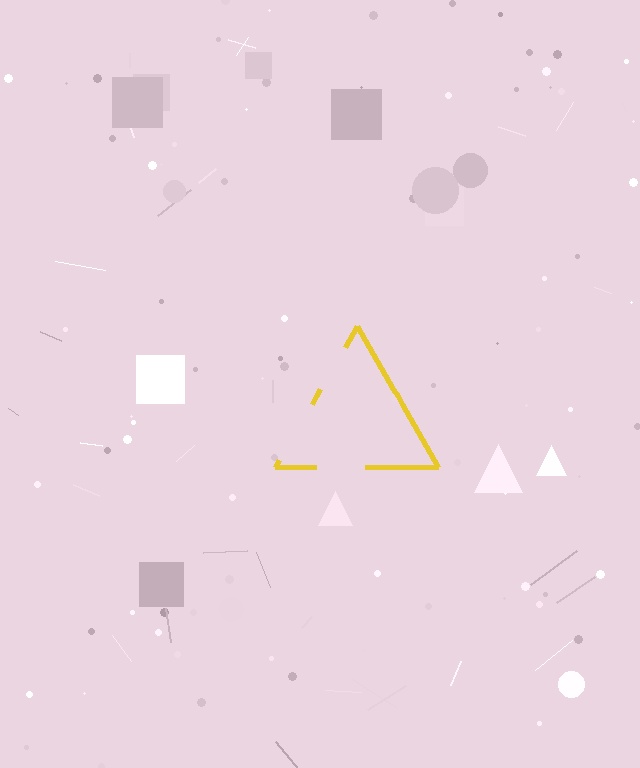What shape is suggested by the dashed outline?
The dashed outline suggests a triangle.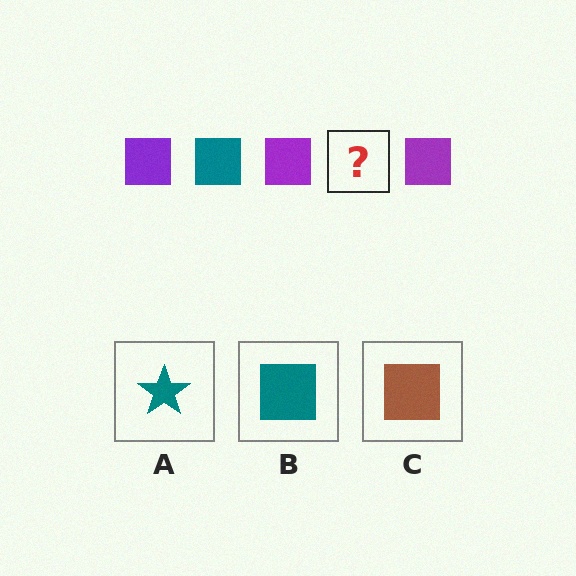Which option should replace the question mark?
Option B.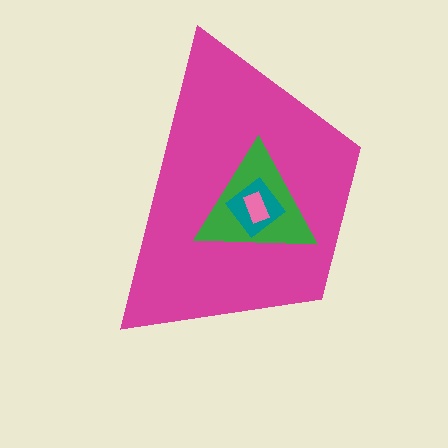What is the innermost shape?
The pink rectangle.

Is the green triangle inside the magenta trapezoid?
Yes.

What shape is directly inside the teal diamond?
The pink rectangle.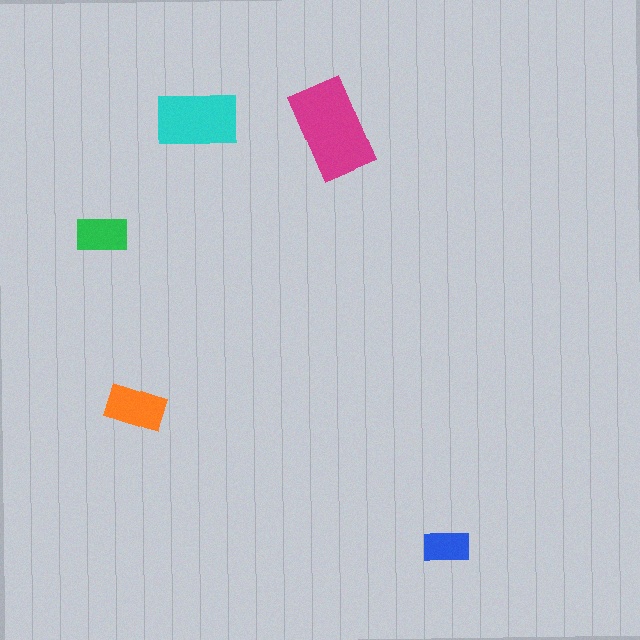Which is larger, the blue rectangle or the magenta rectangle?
The magenta one.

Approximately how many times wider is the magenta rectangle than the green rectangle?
About 2 times wider.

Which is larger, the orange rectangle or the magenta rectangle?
The magenta one.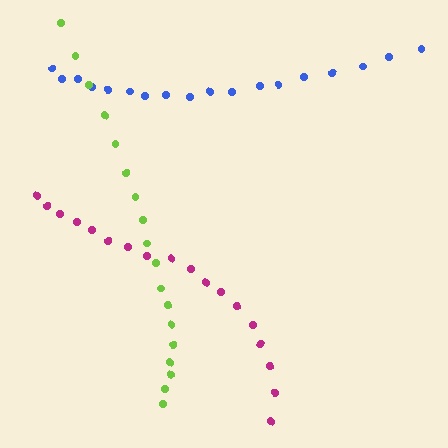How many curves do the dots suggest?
There are 3 distinct paths.